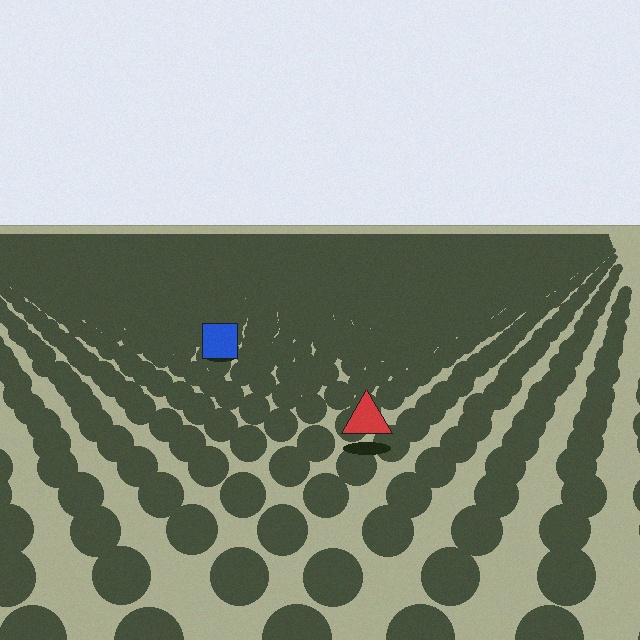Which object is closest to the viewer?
The red triangle is closest. The texture marks near it are larger and more spread out.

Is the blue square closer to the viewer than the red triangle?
No. The red triangle is closer — you can tell from the texture gradient: the ground texture is coarser near it.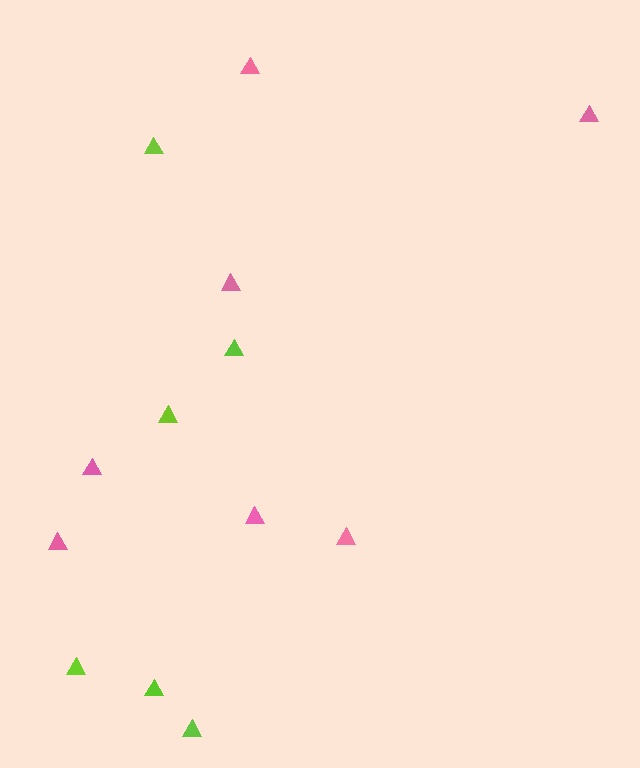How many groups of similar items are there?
There are 2 groups: one group of lime triangles (6) and one group of pink triangles (7).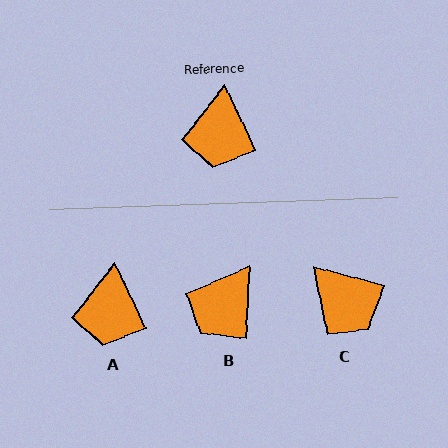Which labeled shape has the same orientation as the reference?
A.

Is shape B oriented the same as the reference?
No, it is off by about 28 degrees.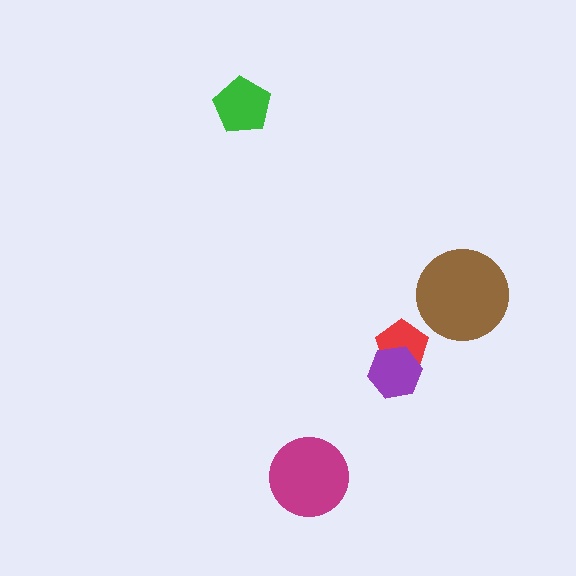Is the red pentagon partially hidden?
Yes, it is partially covered by another shape.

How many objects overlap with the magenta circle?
0 objects overlap with the magenta circle.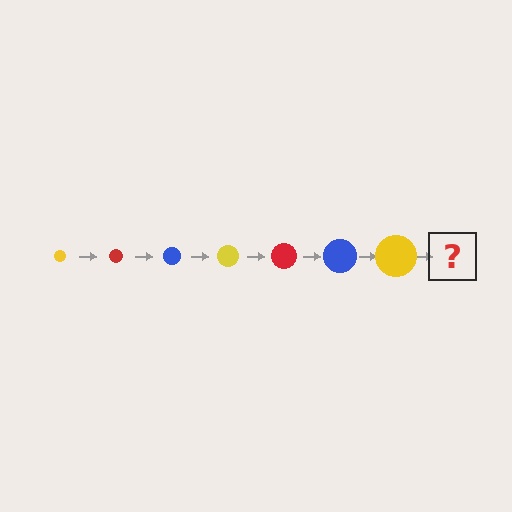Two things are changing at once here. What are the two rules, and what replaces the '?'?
The two rules are that the circle grows larger each step and the color cycles through yellow, red, and blue. The '?' should be a red circle, larger than the previous one.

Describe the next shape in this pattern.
It should be a red circle, larger than the previous one.